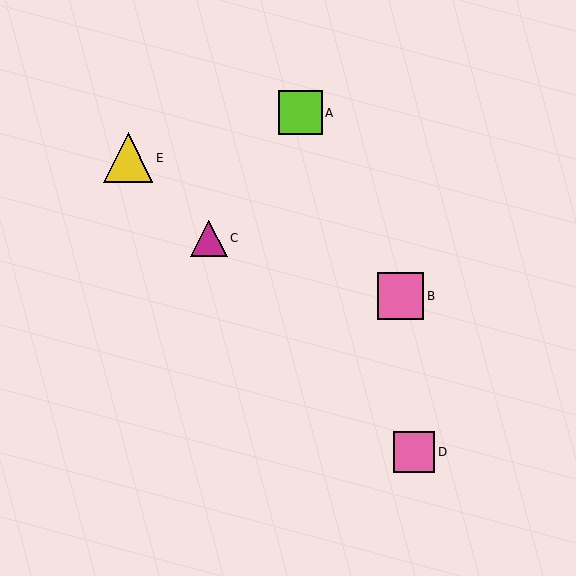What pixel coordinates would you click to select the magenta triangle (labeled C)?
Click at (209, 239) to select the magenta triangle C.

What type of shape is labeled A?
Shape A is a lime square.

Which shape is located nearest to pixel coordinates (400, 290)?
The pink square (labeled B) at (400, 296) is nearest to that location.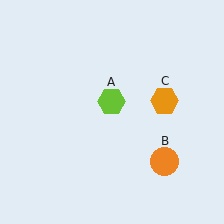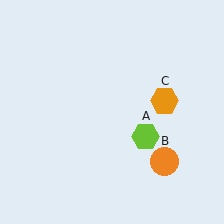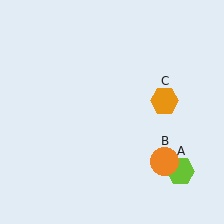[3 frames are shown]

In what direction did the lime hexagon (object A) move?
The lime hexagon (object A) moved down and to the right.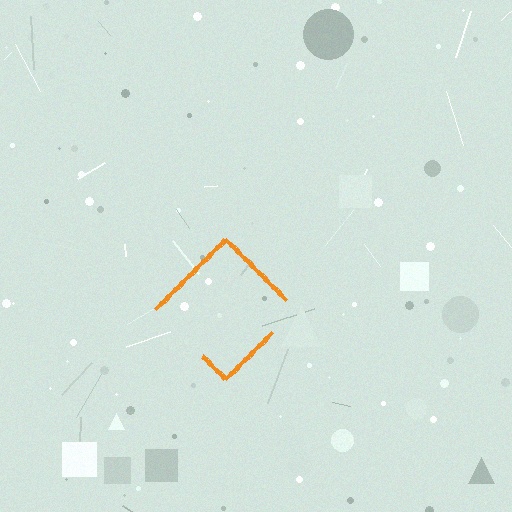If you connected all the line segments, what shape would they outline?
They would outline a diamond.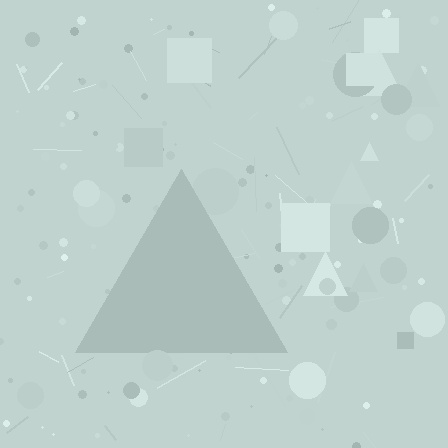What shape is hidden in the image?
A triangle is hidden in the image.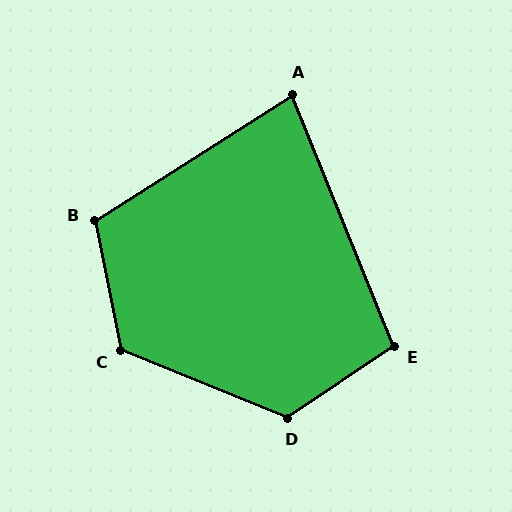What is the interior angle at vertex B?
Approximately 111 degrees (obtuse).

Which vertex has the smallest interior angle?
A, at approximately 80 degrees.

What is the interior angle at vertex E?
Approximately 102 degrees (obtuse).